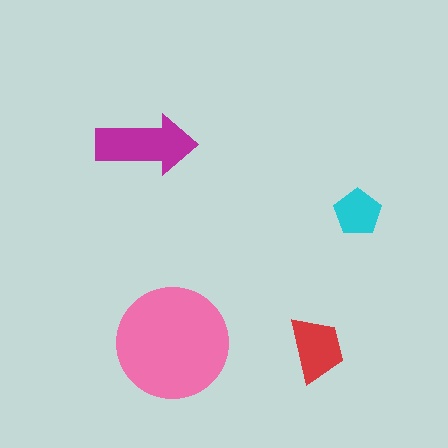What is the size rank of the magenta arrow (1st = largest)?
2nd.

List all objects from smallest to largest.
The cyan pentagon, the red trapezoid, the magenta arrow, the pink circle.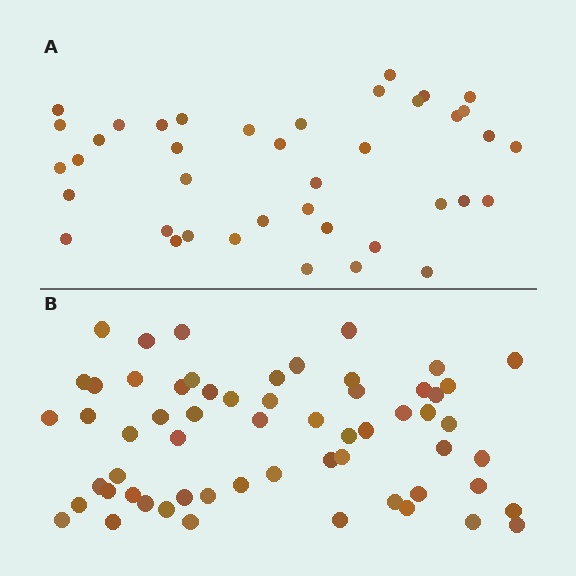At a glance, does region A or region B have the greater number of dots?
Region B (the bottom region) has more dots.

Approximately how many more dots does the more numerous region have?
Region B has approximately 20 more dots than region A.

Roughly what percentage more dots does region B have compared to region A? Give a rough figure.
About 50% more.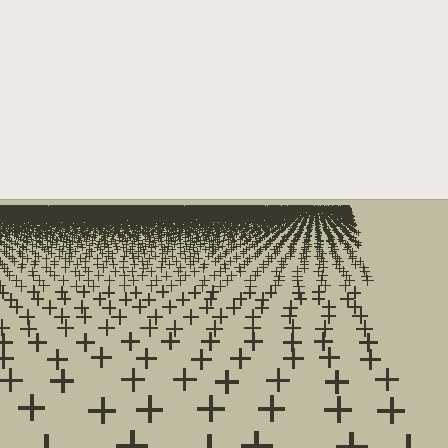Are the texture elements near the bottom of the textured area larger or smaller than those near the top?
Larger. Near the bottom, elements are closer to the viewer and appear at a bigger on-screen size.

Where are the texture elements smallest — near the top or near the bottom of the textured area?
Near the top.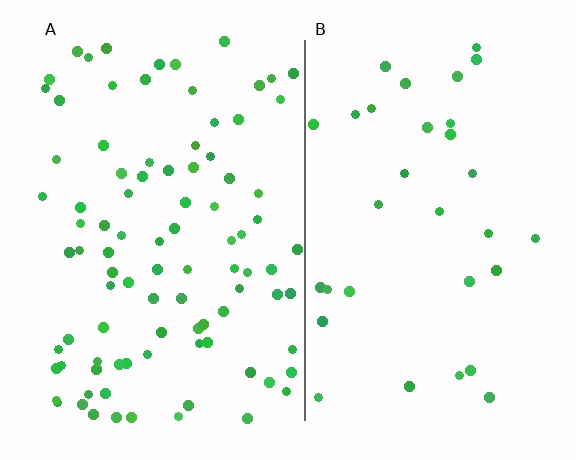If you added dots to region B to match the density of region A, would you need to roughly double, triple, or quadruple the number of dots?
Approximately triple.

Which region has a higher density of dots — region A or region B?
A (the left).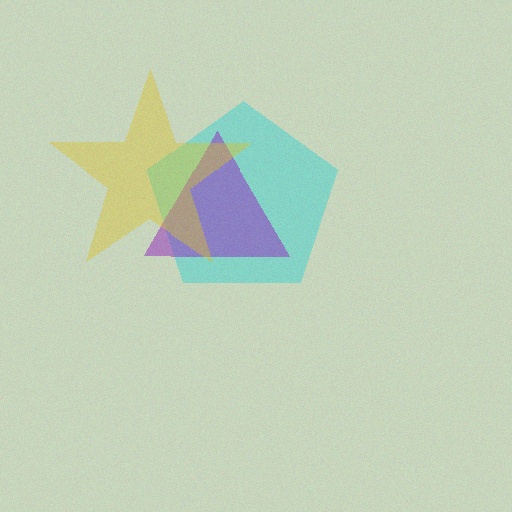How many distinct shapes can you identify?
There are 3 distinct shapes: a cyan pentagon, a purple triangle, a yellow star.